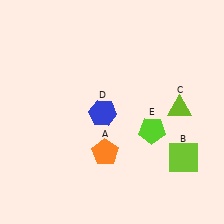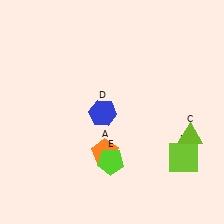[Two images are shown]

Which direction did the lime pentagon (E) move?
The lime pentagon (E) moved left.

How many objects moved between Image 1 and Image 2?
2 objects moved between the two images.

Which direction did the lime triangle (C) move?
The lime triangle (C) moved down.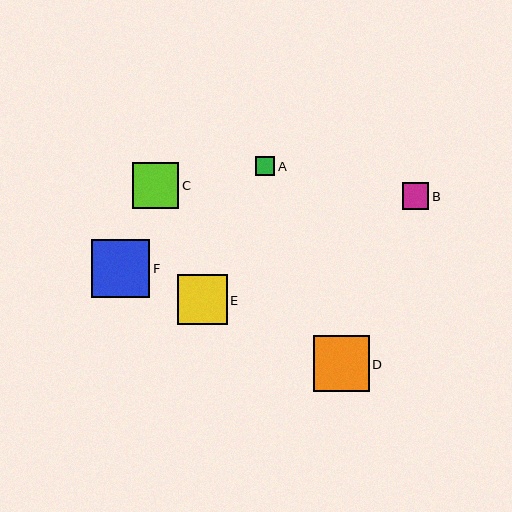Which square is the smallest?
Square A is the smallest with a size of approximately 19 pixels.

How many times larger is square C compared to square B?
Square C is approximately 1.8 times the size of square B.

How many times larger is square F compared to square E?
Square F is approximately 1.2 times the size of square E.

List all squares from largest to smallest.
From largest to smallest: F, D, E, C, B, A.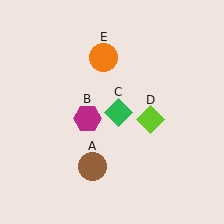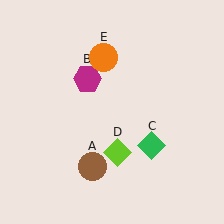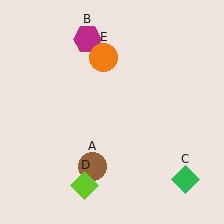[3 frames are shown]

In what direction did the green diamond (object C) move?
The green diamond (object C) moved down and to the right.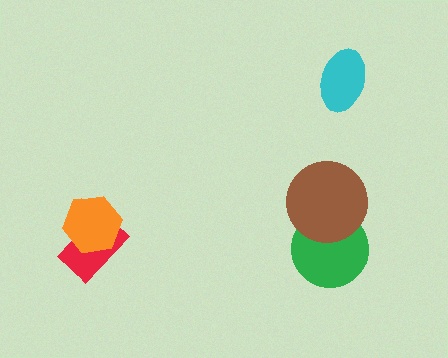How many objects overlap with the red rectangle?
1 object overlaps with the red rectangle.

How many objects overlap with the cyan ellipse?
0 objects overlap with the cyan ellipse.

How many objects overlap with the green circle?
1 object overlaps with the green circle.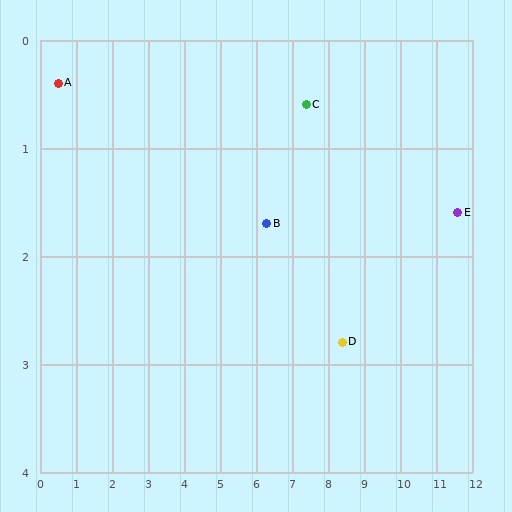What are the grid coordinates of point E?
Point E is at approximately (11.6, 1.6).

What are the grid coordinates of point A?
Point A is at approximately (0.5, 0.4).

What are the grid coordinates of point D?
Point D is at approximately (8.4, 2.8).